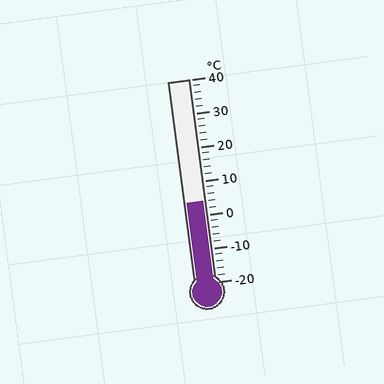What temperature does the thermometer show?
The thermometer shows approximately 4°C.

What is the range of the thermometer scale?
The thermometer scale ranges from -20°C to 40°C.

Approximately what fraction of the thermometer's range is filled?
The thermometer is filled to approximately 40% of its range.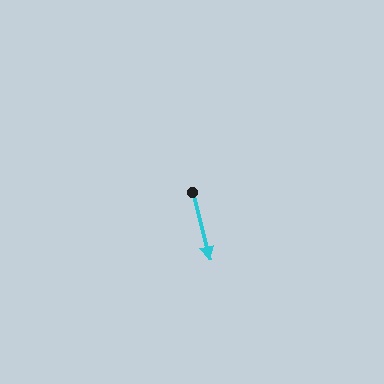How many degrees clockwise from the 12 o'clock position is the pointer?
Approximately 165 degrees.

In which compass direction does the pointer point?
South.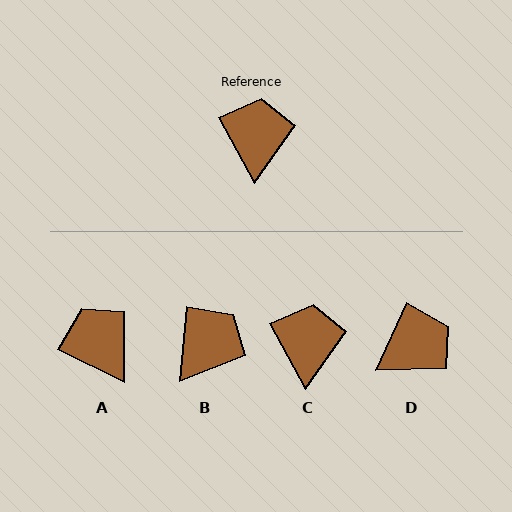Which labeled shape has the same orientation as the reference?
C.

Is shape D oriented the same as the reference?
No, it is off by about 54 degrees.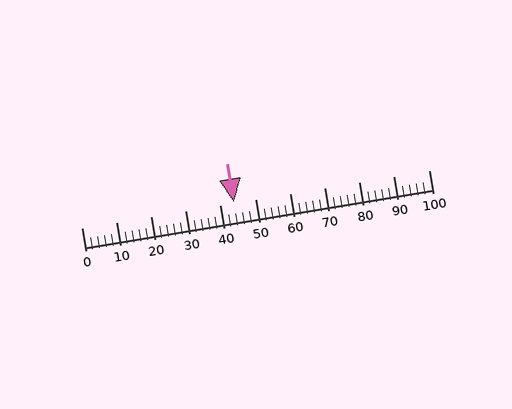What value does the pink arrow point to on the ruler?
The pink arrow points to approximately 44.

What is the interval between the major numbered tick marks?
The major tick marks are spaced 10 units apart.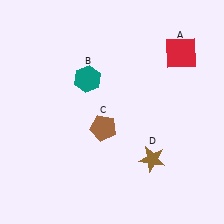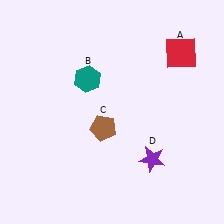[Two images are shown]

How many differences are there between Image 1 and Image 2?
There is 1 difference between the two images.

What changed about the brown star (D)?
In Image 1, D is brown. In Image 2, it changed to purple.